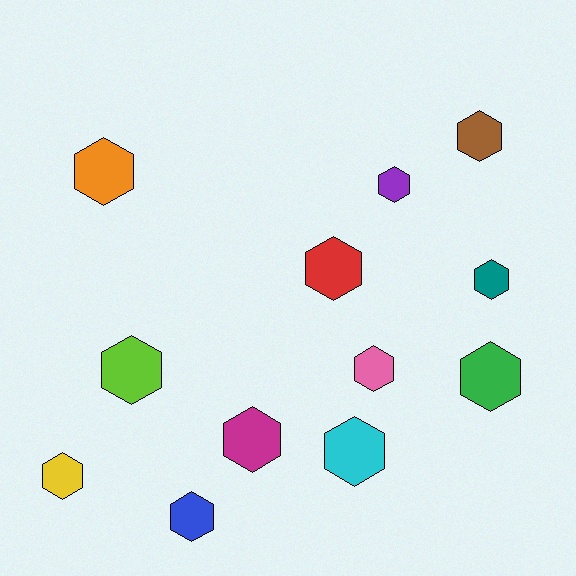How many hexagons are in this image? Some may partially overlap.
There are 12 hexagons.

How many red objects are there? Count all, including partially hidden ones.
There is 1 red object.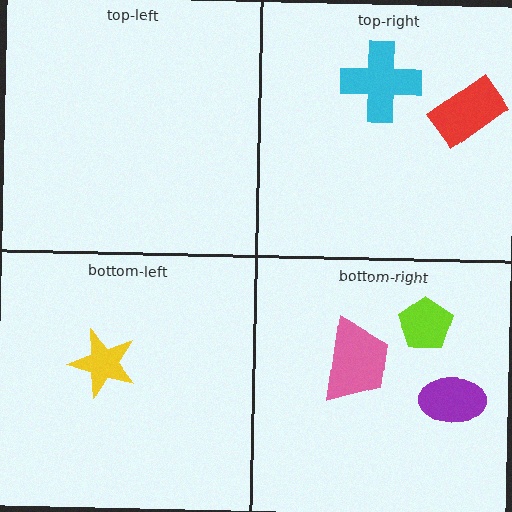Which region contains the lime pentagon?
The bottom-right region.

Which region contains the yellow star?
The bottom-left region.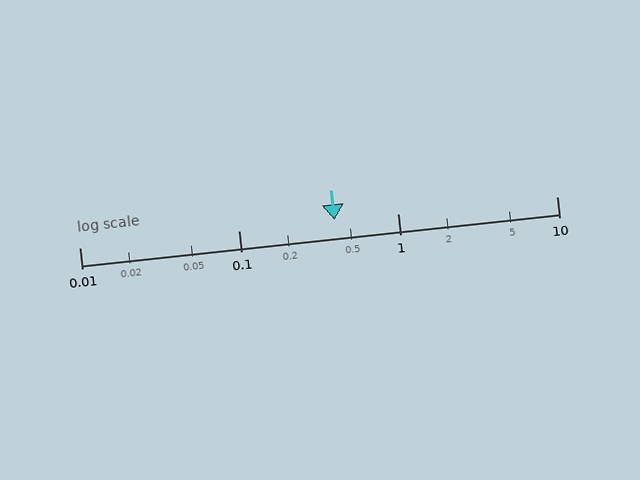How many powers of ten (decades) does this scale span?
The scale spans 3 decades, from 0.01 to 10.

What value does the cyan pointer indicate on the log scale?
The pointer indicates approximately 0.4.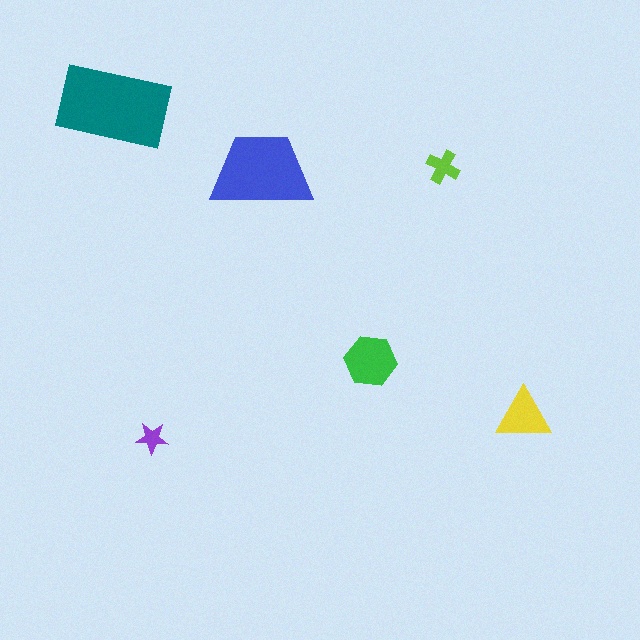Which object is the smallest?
The purple star.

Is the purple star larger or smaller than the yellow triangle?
Smaller.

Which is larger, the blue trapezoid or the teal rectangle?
The teal rectangle.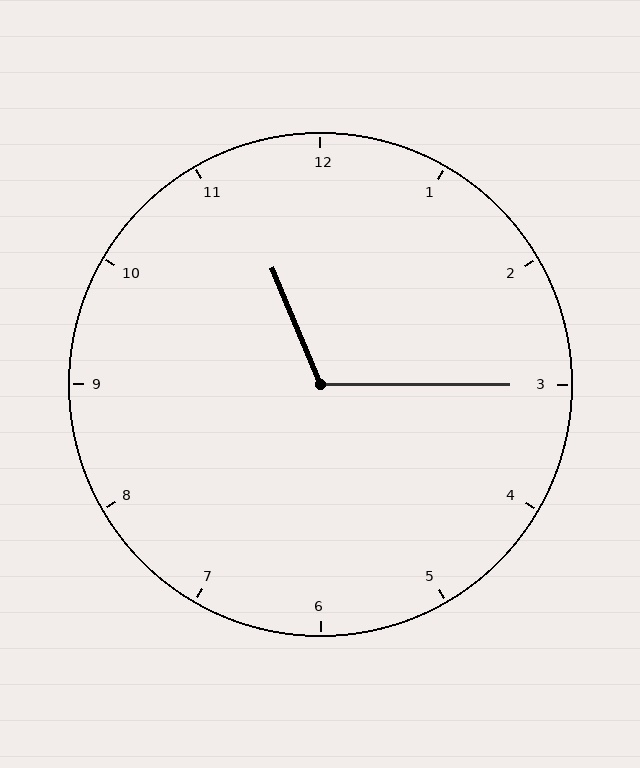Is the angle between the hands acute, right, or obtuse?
It is obtuse.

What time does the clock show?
11:15.